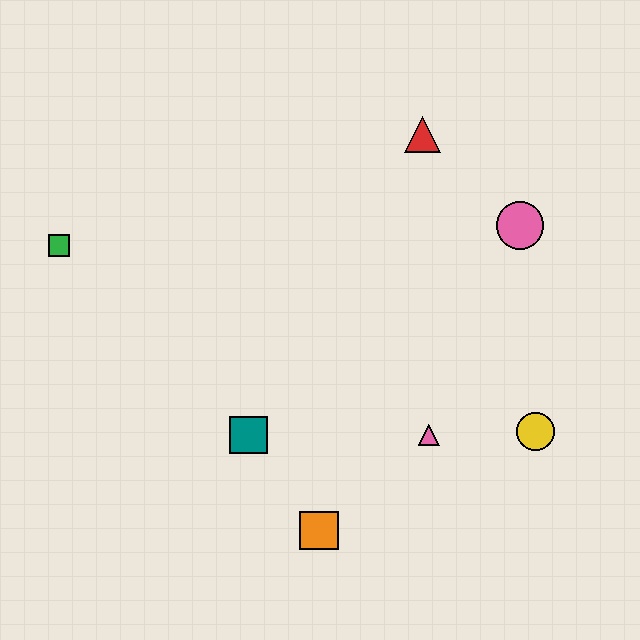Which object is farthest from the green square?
The yellow circle is farthest from the green square.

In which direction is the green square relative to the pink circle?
The green square is to the left of the pink circle.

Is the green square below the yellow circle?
No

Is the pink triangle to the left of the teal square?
No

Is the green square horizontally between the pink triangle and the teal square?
No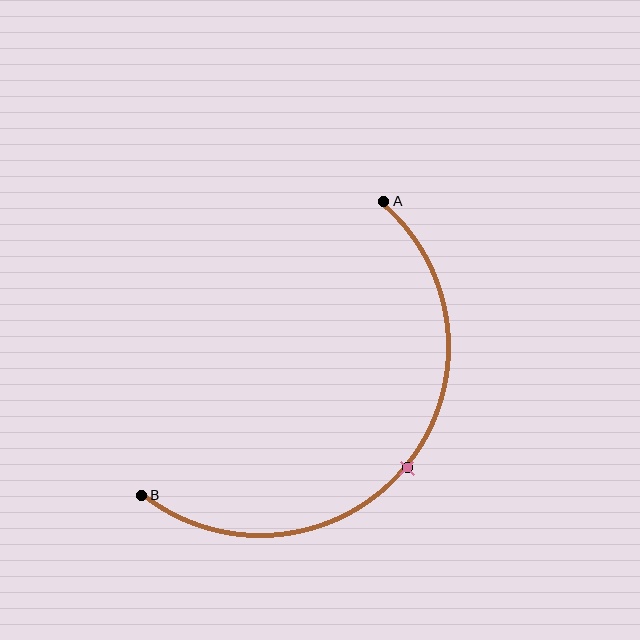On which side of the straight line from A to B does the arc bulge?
The arc bulges below and to the right of the straight line connecting A and B.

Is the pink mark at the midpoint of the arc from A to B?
Yes. The pink mark lies on the arc at equal arc-length from both A and B — it is the arc midpoint.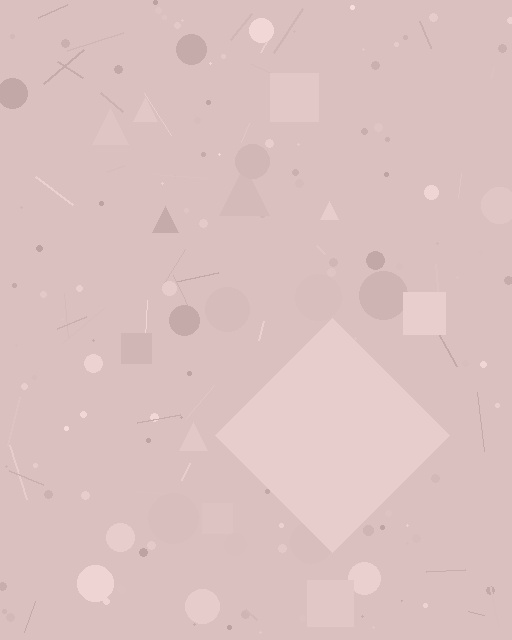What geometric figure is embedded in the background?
A diamond is embedded in the background.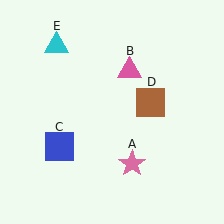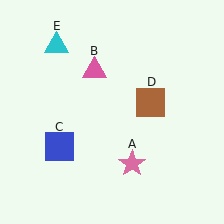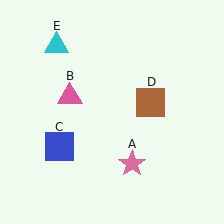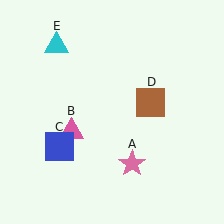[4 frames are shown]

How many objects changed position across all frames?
1 object changed position: pink triangle (object B).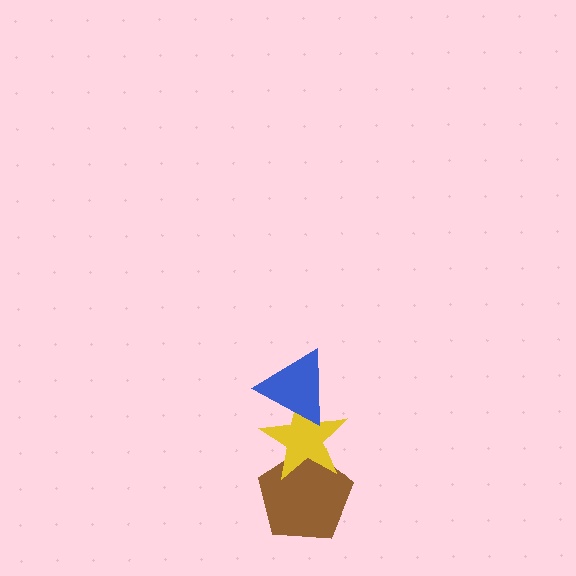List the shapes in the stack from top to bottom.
From top to bottom: the blue triangle, the yellow star, the brown pentagon.